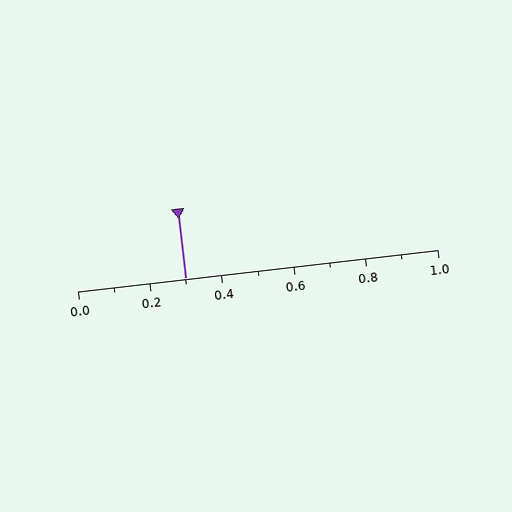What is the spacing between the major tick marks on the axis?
The major ticks are spaced 0.2 apart.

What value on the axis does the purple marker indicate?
The marker indicates approximately 0.3.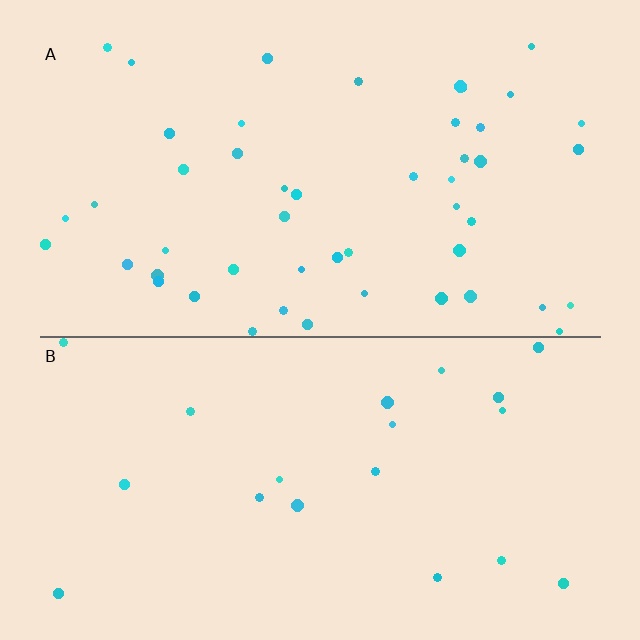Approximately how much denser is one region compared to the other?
Approximately 2.4× — region A over region B.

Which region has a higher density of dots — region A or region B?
A (the top).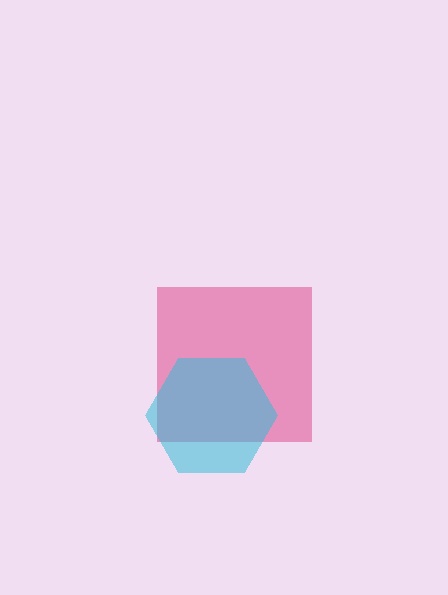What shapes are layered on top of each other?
The layered shapes are: a pink square, a cyan hexagon.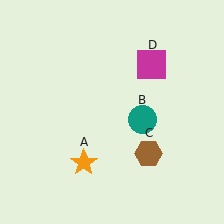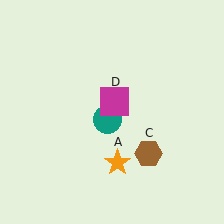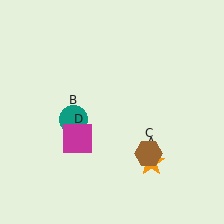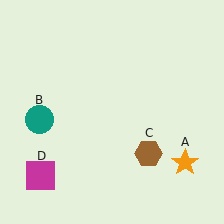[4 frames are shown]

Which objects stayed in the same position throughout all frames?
Brown hexagon (object C) remained stationary.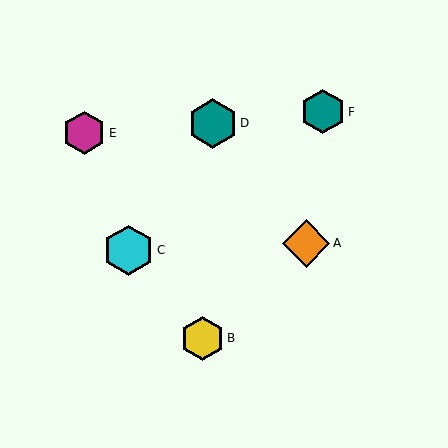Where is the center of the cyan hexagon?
The center of the cyan hexagon is at (129, 250).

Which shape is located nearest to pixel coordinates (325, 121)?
The teal hexagon (labeled F) at (323, 112) is nearest to that location.